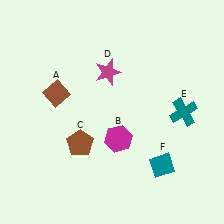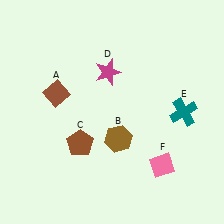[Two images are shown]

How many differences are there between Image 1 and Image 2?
There are 2 differences between the two images.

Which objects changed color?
B changed from magenta to brown. F changed from teal to pink.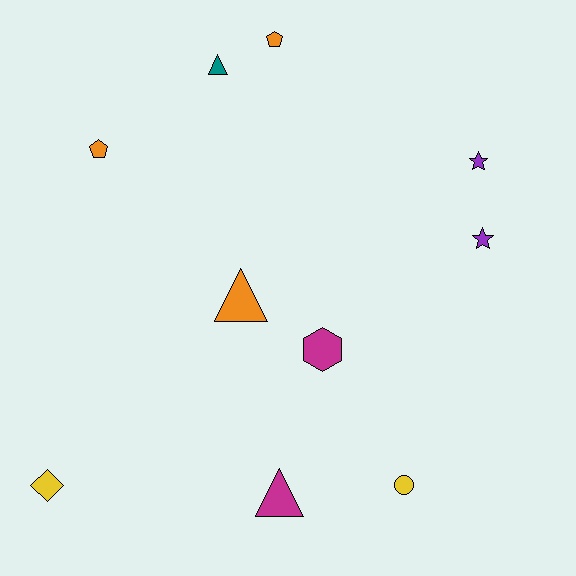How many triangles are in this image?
There are 3 triangles.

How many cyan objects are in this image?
There are no cyan objects.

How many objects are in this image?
There are 10 objects.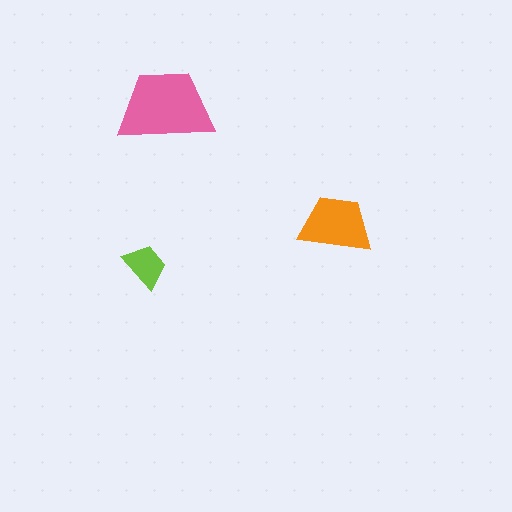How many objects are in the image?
There are 3 objects in the image.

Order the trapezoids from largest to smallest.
the pink one, the orange one, the lime one.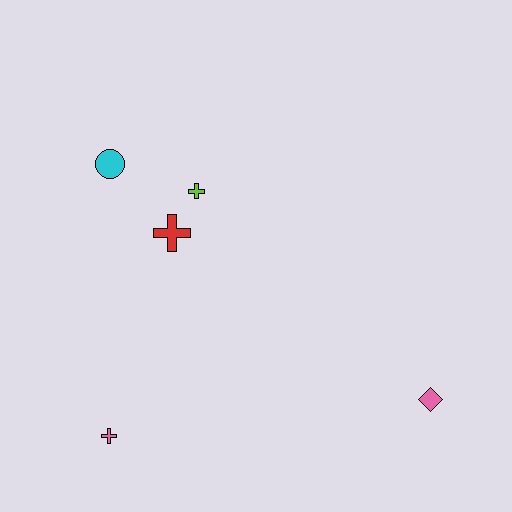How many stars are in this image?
There are no stars.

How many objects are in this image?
There are 5 objects.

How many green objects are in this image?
There are no green objects.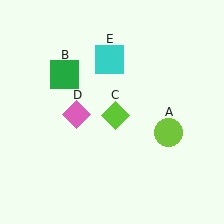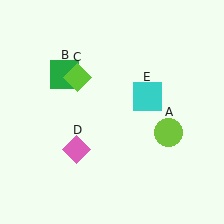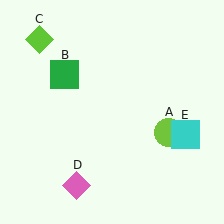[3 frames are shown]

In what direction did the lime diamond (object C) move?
The lime diamond (object C) moved up and to the left.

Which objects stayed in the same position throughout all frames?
Lime circle (object A) and green square (object B) remained stationary.